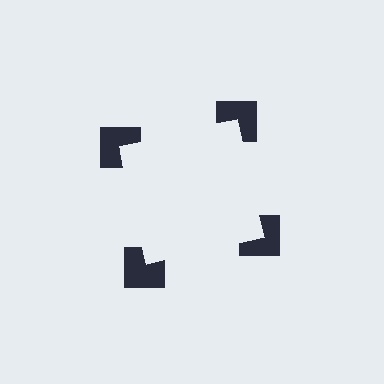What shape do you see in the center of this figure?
An illusory square — its edges are inferred from the aligned wedge cuts in the notched squares, not physically drawn.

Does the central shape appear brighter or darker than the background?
It typically appears slightly brighter than the background, even though no actual brightness change is drawn.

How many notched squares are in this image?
There are 4 — one at each vertex of the illusory square.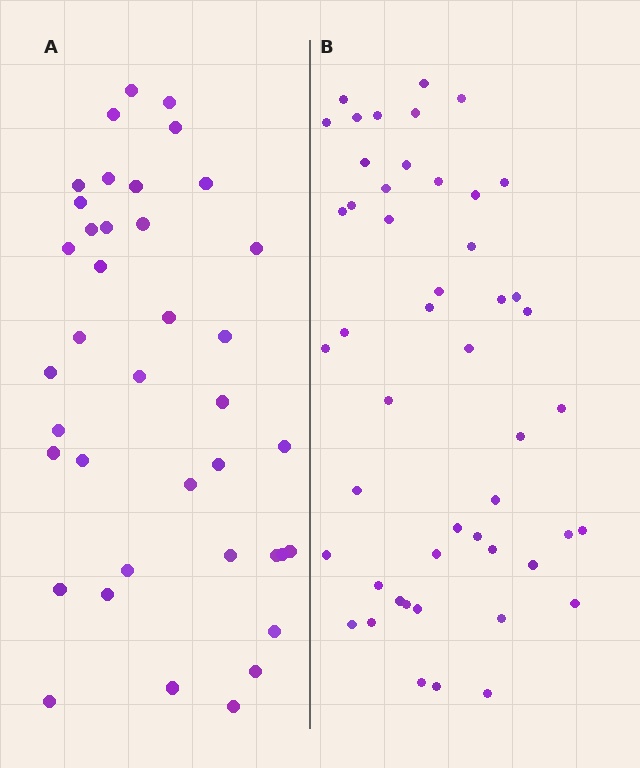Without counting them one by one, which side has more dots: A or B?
Region B (the right region) has more dots.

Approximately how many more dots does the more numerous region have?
Region B has roughly 10 or so more dots than region A.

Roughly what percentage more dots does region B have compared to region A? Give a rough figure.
About 25% more.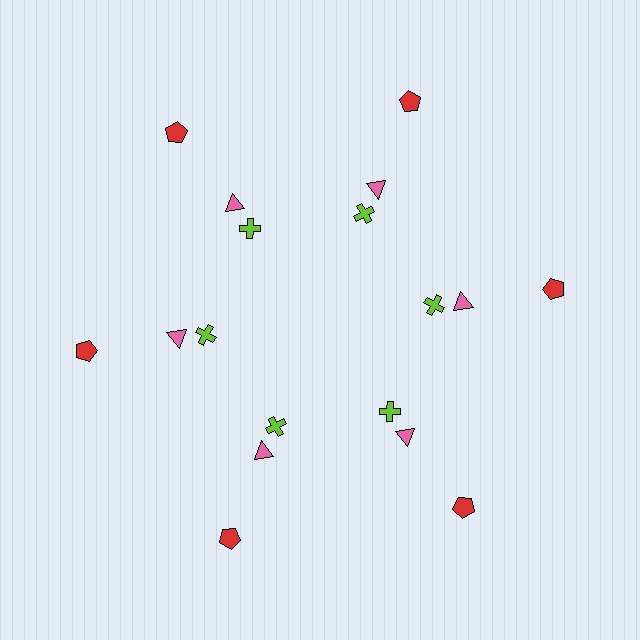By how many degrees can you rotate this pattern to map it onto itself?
The pattern maps onto itself every 60 degrees of rotation.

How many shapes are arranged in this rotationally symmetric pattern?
There are 18 shapes, arranged in 6 groups of 3.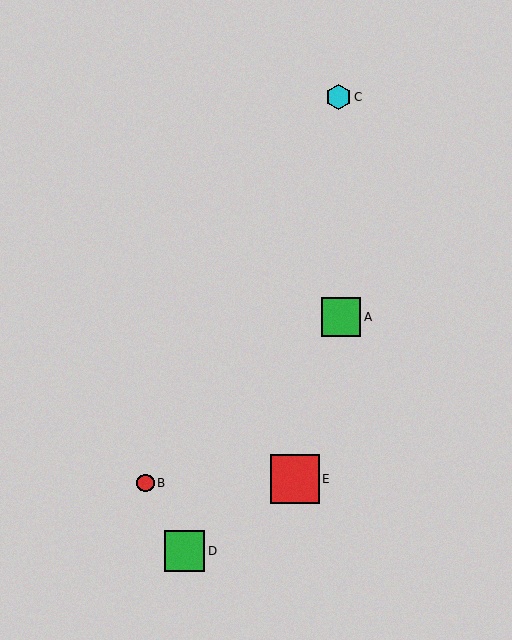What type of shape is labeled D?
Shape D is a green square.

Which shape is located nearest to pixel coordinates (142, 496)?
The red circle (labeled B) at (146, 483) is nearest to that location.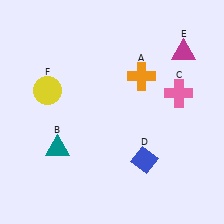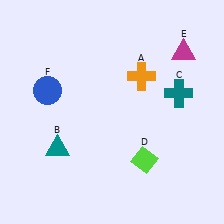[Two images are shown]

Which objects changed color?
C changed from pink to teal. D changed from blue to lime. F changed from yellow to blue.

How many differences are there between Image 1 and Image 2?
There are 3 differences between the two images.